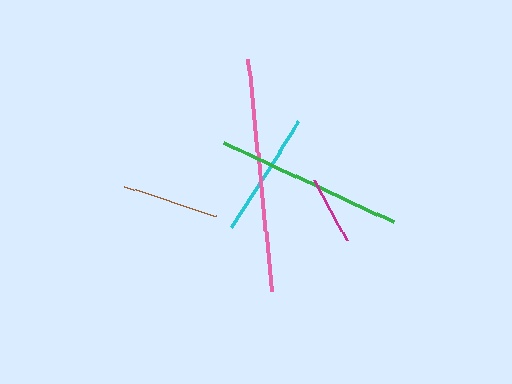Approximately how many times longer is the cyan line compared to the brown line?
The cyan line is approximately 1.3 times the length of the brown line.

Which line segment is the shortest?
The magenta line is the shortest at approximately 68 pixels.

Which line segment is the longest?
The pink line is the longest at approximately 234 pixels.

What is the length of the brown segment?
The brown segment is approximately 98 pixels long.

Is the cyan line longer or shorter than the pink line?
The pink line is longer than the cyan line.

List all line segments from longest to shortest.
From longest to shortest: pink, green, cyan, brown, magenta.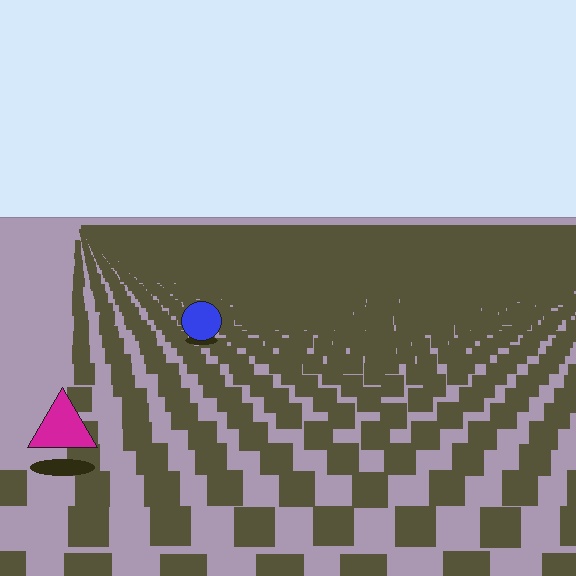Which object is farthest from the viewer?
The blue circle is farthest from the viewer. It appears smaller and the ground texture around it is denser.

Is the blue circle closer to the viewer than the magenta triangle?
No. The magenta triangle is closer — you can tell from the texture gradient: the ground texture is coarser near it.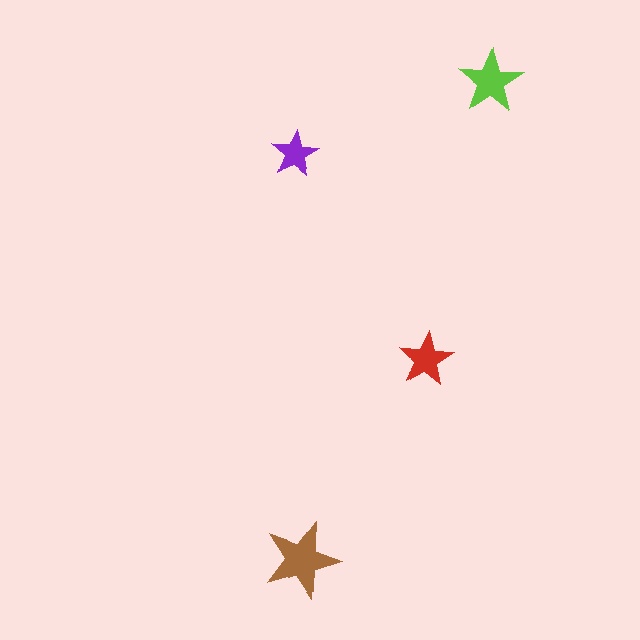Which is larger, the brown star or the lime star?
The brown one.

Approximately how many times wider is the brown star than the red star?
About 1.5 times wider.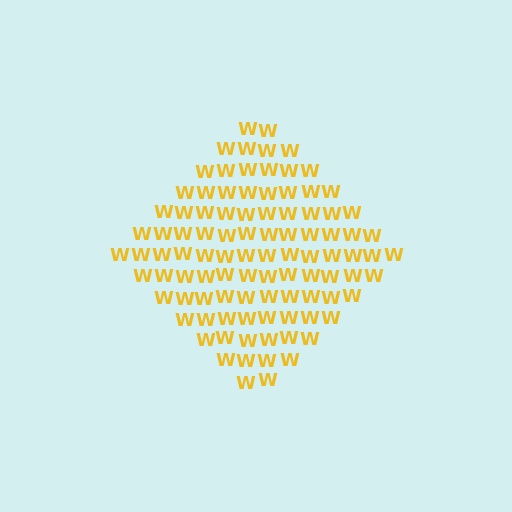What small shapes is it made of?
It is made of small letter W's.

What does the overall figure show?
The overall figure shows a diamond.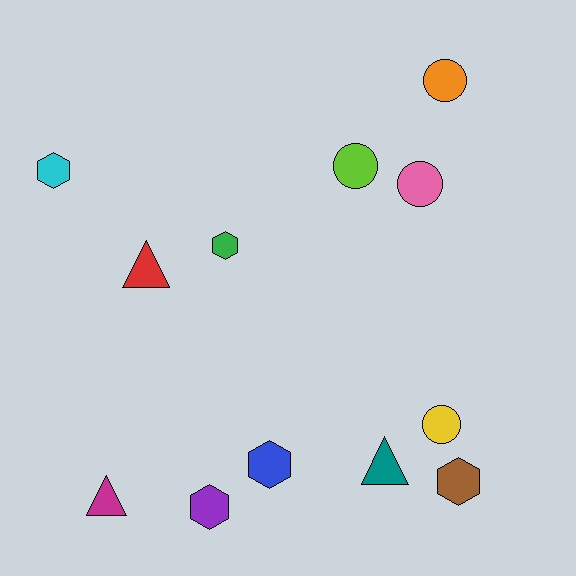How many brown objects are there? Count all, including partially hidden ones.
There is 1 brown object.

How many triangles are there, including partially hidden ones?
There are 3 triangles.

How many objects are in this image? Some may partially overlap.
There are 12 objects.